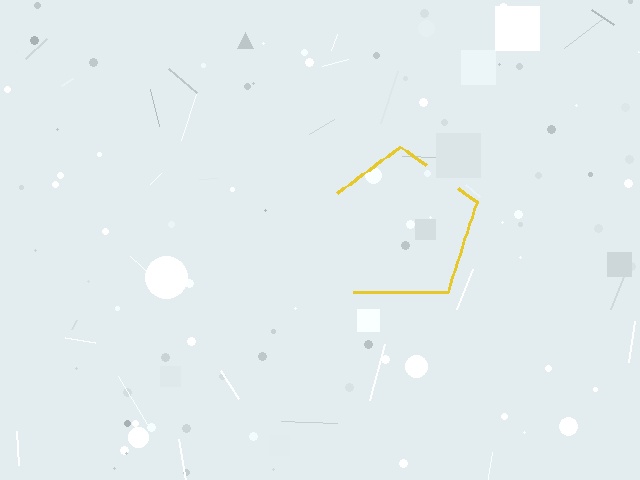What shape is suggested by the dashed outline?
The dashed outline suggests a pentagon.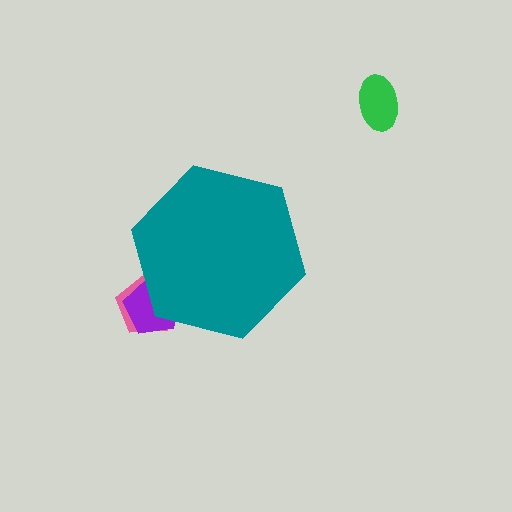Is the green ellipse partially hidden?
No, the green ellipse is fully visible.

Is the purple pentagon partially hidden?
Yes, the purple pentagon is partially hidden behind the teal hexagon.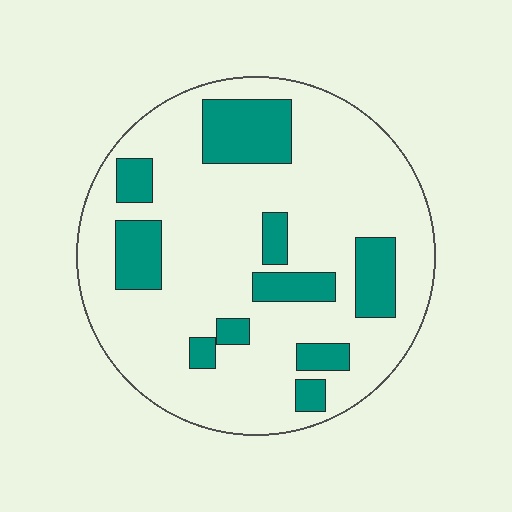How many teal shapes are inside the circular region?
10.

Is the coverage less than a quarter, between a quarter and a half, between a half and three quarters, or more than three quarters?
Less than a quarter.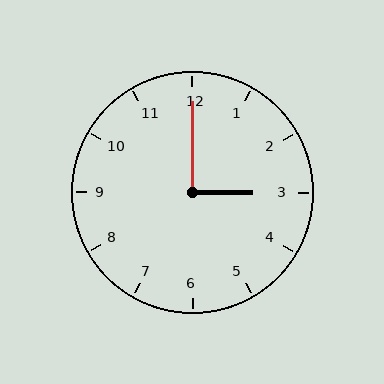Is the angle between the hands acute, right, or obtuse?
It is right.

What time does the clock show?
3:00.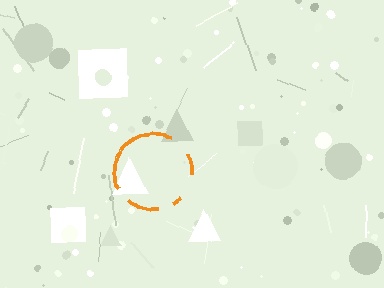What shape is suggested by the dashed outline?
The dashed outline suggests a circle.